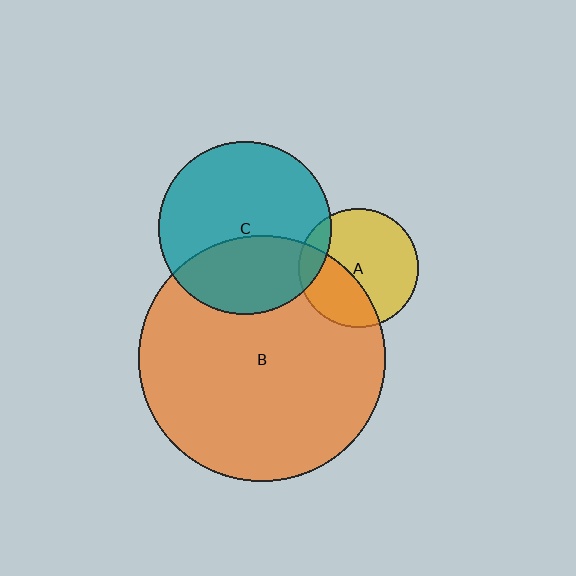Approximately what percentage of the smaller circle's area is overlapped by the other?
Approximately 35%.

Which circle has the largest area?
Circle B (orange).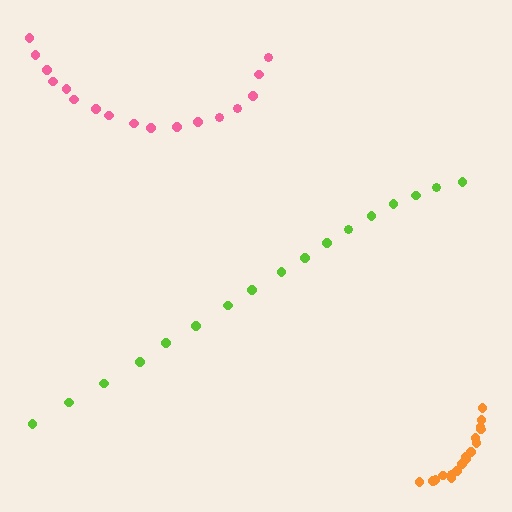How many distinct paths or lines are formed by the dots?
There are 3 distinct paths.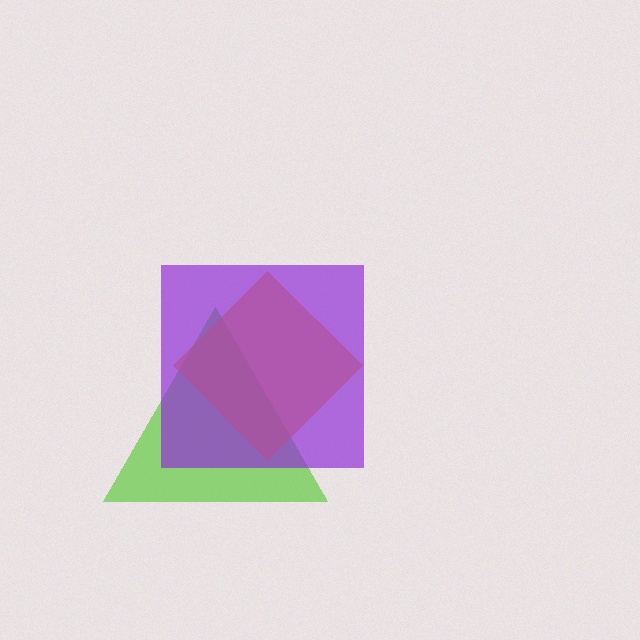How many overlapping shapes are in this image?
There are 3 overlapping shapes in the image.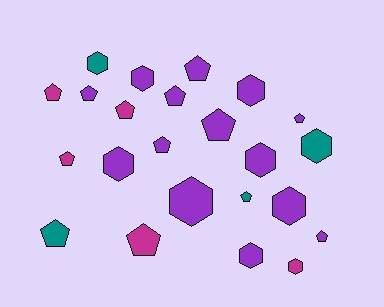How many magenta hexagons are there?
There is 1 magenta hexagon.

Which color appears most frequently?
Purple, with 14 objects.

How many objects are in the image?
There are 23 objects.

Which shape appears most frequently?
Pentagon, with 13 objects.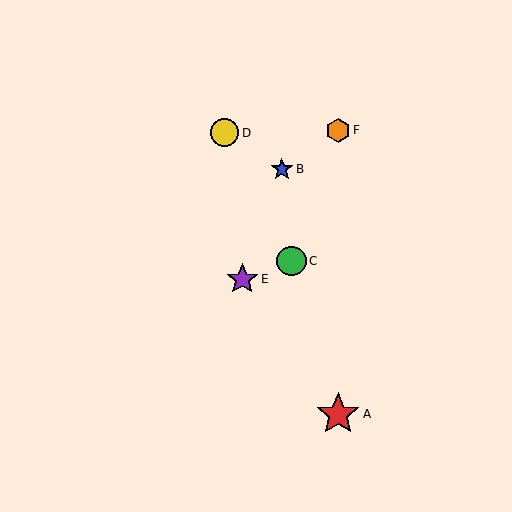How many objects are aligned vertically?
2 objects (A, F) are aligned vertically.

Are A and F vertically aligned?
Yes, both are at x≈338.